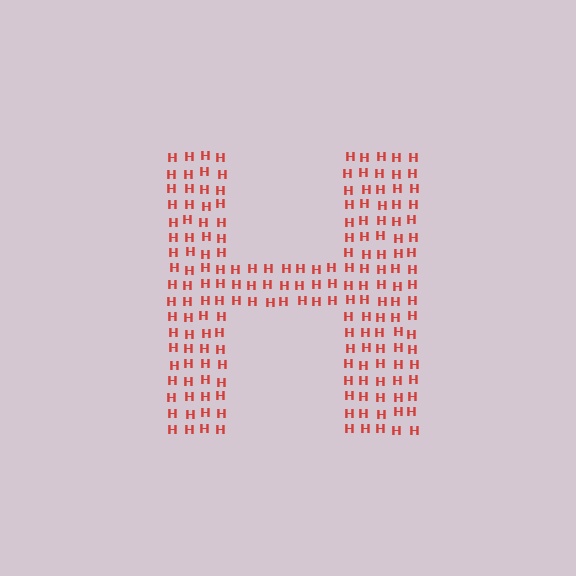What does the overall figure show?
The overall figure shows the letter H.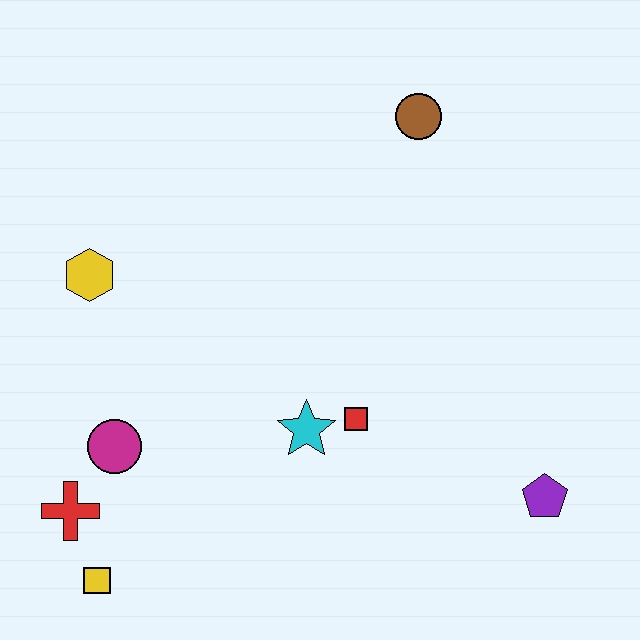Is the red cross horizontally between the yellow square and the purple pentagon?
No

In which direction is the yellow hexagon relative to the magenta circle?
The yellow hexagon is above the magenta circle.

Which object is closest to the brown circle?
The red square is closest to the brown circle.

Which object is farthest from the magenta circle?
The brown circle is farthest from the magenta circle.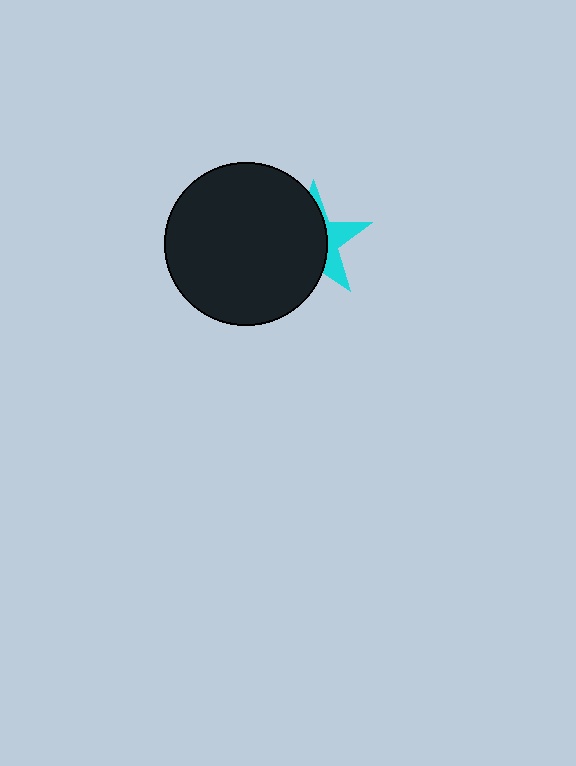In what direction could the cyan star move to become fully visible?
The cyan star could move right. That would shift it out from behind the black circle entirely.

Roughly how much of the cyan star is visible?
A small part of it is visible (roughly 34%).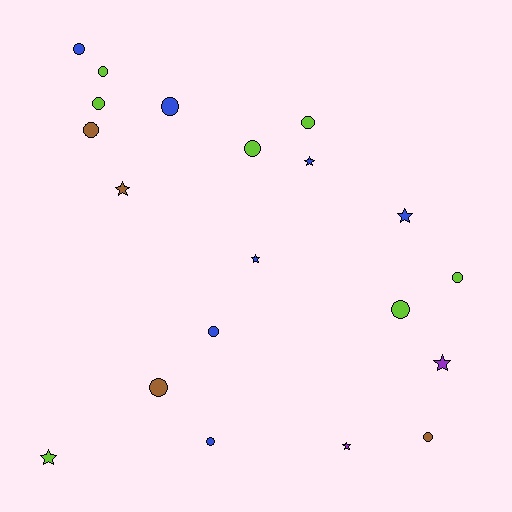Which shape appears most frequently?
Circle, with 13 objects.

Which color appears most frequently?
Blue, with 7 objects.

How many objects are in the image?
There are 20 objects.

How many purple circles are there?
There are no purple circles.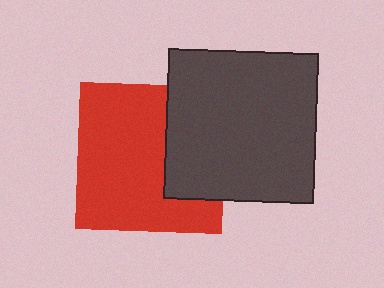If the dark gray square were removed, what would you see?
You would see the complete red square.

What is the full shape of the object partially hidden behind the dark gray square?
The partially hidden object is a red square.